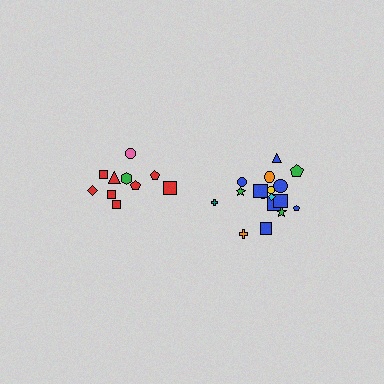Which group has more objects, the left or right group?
The right group.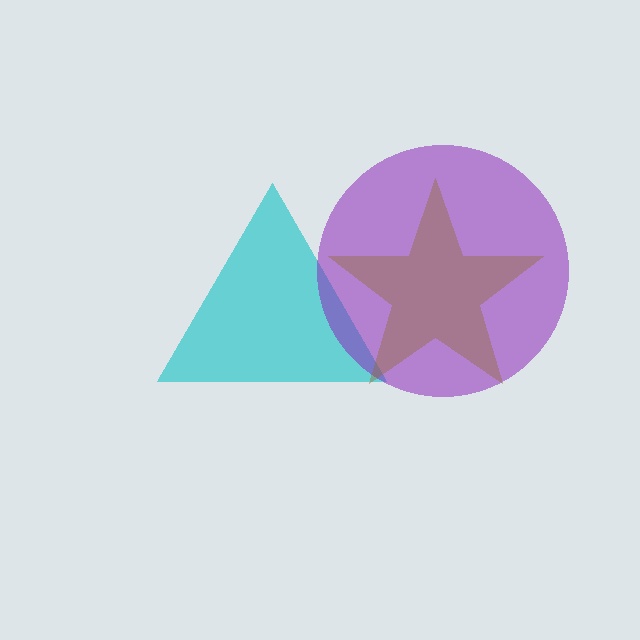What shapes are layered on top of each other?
The layered shapes are: a cyan triangle, a purple circle, a brown star.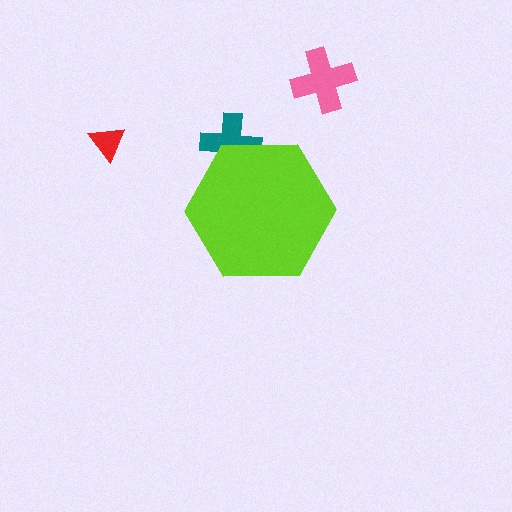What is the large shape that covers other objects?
A lime hexagon.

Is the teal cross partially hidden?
Yes, the teal cross is partially hidden behind the lime hexagon.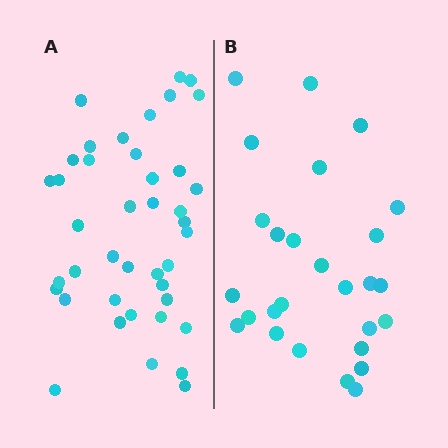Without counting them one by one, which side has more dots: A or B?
Region A (the left region) has more dots.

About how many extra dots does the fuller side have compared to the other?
Region A has approximately 15 more dots than region B.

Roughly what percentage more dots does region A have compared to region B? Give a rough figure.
About 50% more.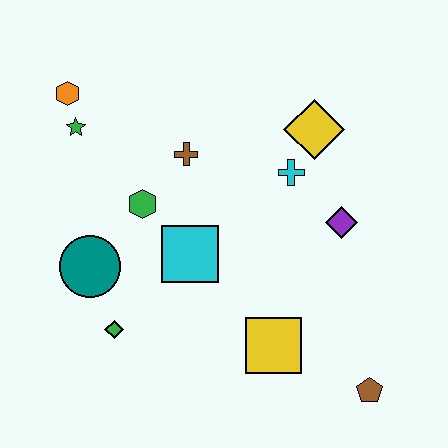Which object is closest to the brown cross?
The green hexagon is closest to the brown cross.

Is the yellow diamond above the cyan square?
Yes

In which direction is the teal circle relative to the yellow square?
The teal circle is to the left of the yellow square.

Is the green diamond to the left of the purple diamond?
Yes